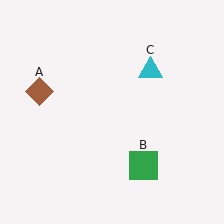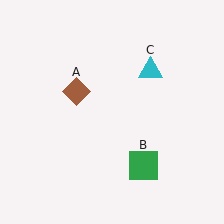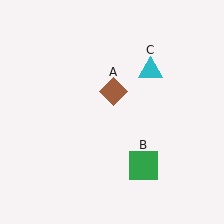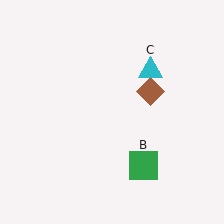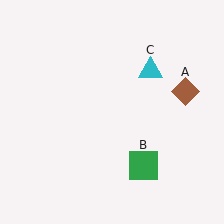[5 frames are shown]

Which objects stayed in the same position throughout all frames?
Green square (object B) and cyan triangle (object C) remained stationary.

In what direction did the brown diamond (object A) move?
The brown diamond (object A) moved right.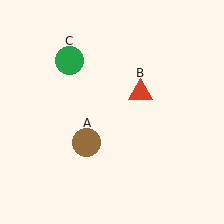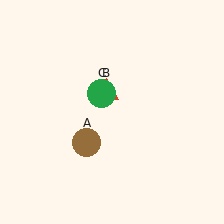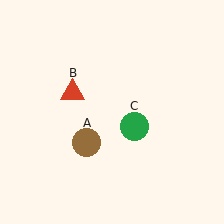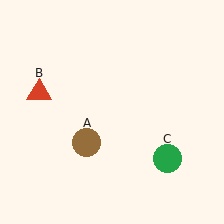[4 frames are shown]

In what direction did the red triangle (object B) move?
The red triangle (object B) moved left.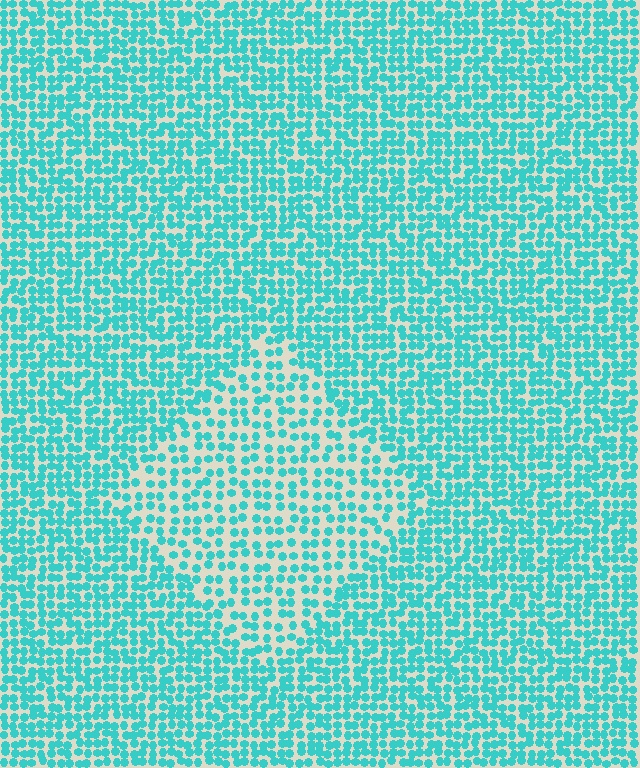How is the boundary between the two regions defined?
The boundary is defined by a change in element density (approximately 1.7x ratio). All elements are the same color, size, and shape.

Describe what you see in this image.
The image contains small cyan elements arranged at two different densities. A diamond-shaped region is visible where the elements are less densely packed than the surrounding area.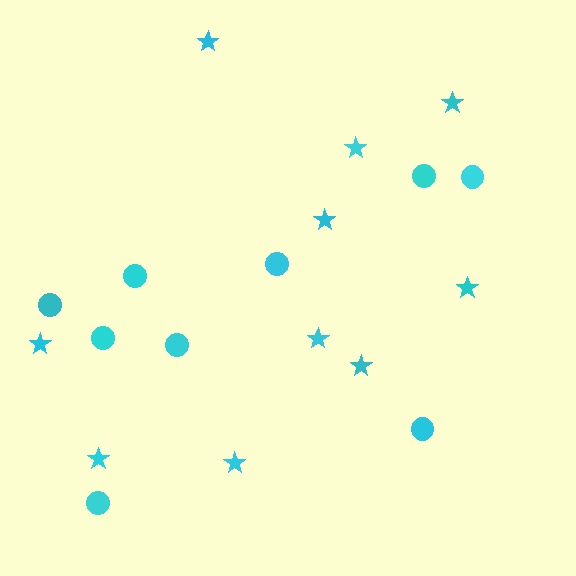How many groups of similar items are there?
There are 2 groups: one group of stars (10) and one group of circles (9).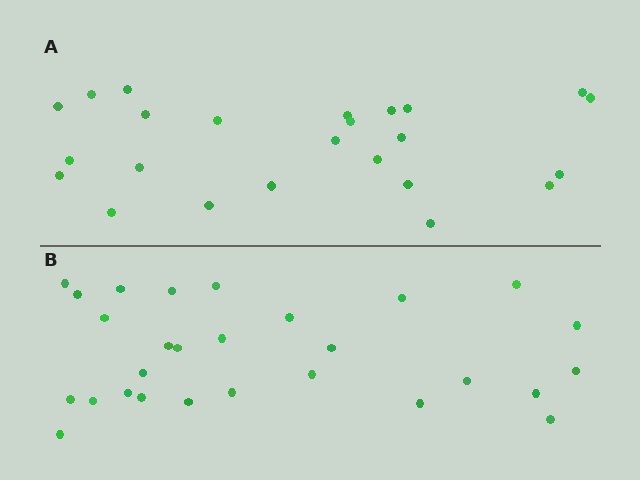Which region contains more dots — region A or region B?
Region B (the bottom region) has more dots.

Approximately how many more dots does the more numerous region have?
Region B has about 4 more dots than region A.